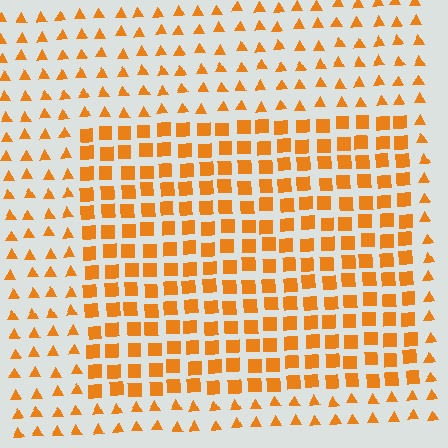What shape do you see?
I see a rectangle.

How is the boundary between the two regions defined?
The boundary is defined by a change in element shape: squares inside vs. triangles outside. All elements share the same color and spacing.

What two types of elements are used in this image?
The image uses squares inside the rectangle region and triangles outside it.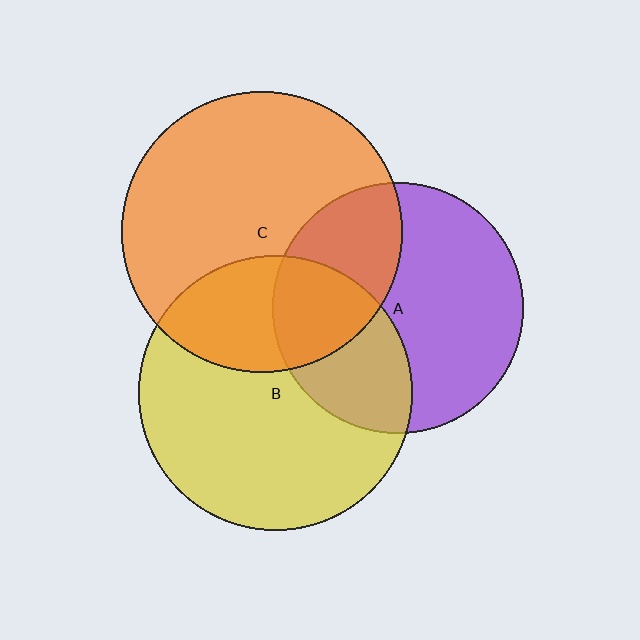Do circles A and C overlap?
Yes.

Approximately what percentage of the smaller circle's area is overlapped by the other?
Approximately 35%.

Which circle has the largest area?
Circle C (orange).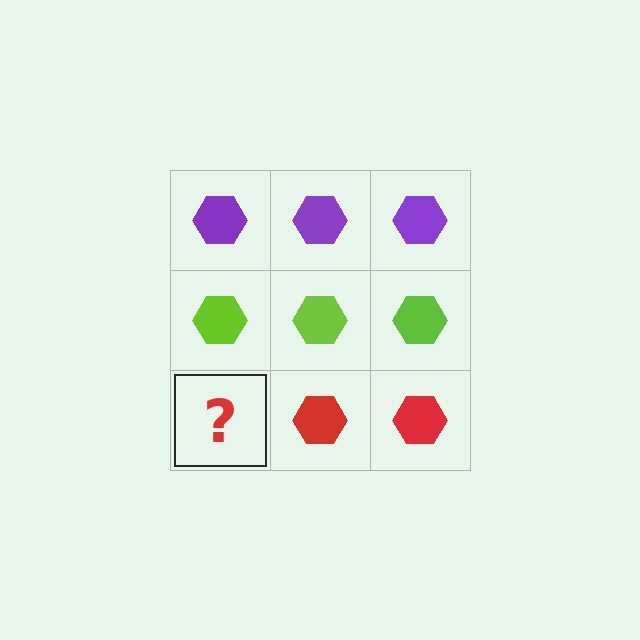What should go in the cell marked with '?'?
The missing cell should contain a red hexagon.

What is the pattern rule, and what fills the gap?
The rule is that each row has a consistent color. The gap should be filled with a red hexagon.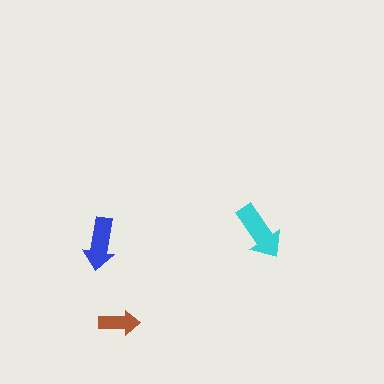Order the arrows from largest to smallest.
the cyan one, the blue one, the brown one.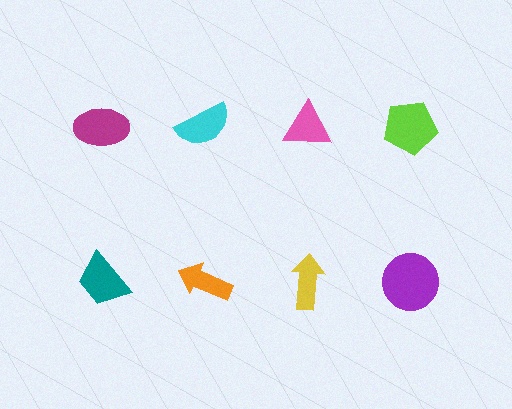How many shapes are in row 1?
4 shapes.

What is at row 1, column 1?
A magenta ellipse.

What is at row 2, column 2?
An orange arrow.